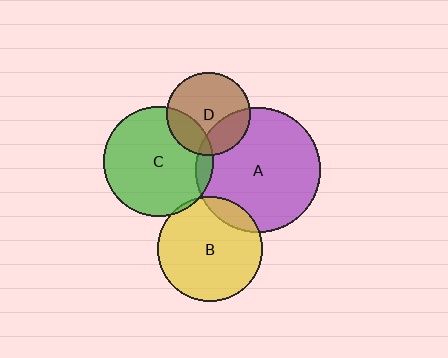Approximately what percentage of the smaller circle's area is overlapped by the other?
Approximately 25%.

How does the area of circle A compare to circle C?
Approximately 1.3 times.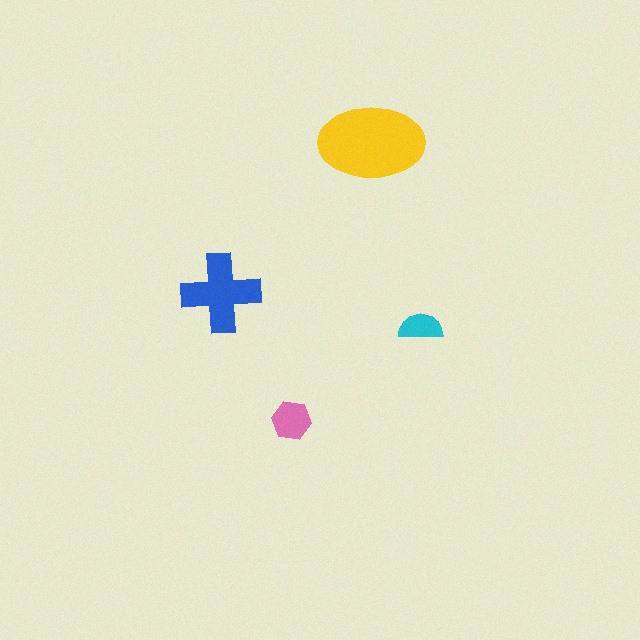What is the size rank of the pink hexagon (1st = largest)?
3rd.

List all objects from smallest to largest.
The cyan semicircle, the pink hexagon, the blue cross, the yellow ellipse.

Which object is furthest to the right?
The cyan semicircle is rightmost.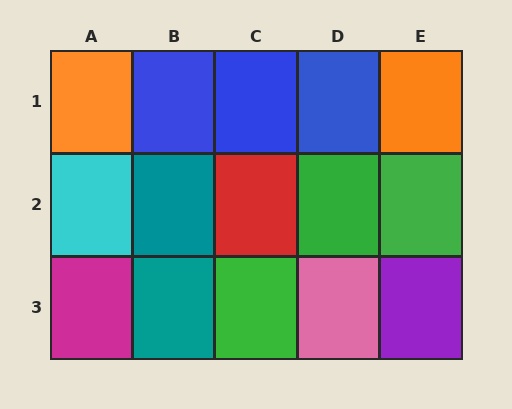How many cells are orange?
2 cells are orange.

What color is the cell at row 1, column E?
Orange.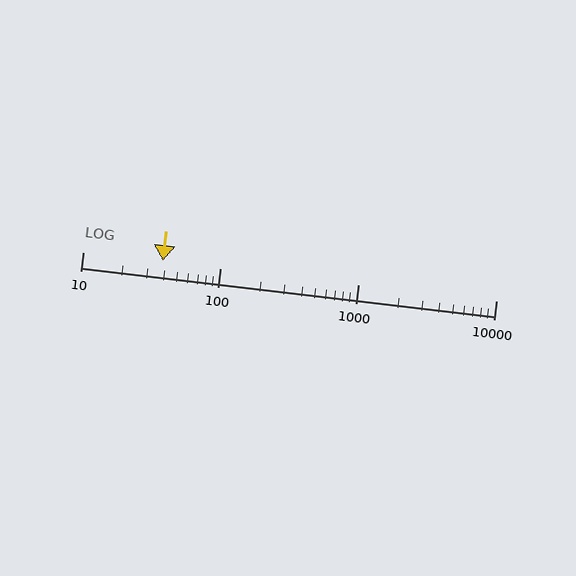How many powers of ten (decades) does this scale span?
The scale spans 3 decades, from 10 to 10000.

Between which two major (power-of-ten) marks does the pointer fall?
The pointer is between 10 and 100.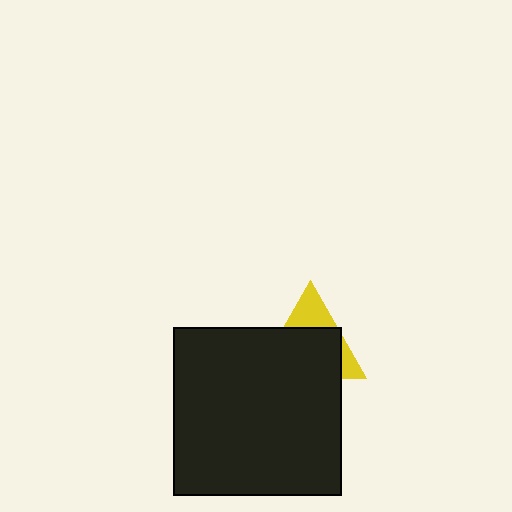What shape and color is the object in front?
The object in front is a black square.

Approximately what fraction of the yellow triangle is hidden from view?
Roughly 67% of the yellow triangle is hidden behind the black square.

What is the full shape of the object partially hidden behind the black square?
The partially hidden object is a yellow triangle.